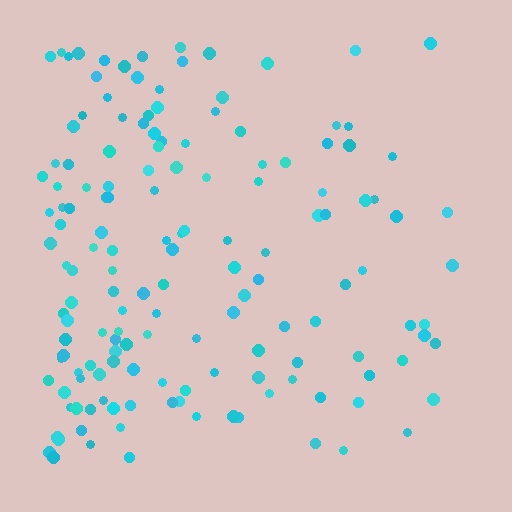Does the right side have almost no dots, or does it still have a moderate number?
Still a moderate number, just noticeably fewer than the left.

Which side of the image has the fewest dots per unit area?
The right.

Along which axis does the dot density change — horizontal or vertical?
Horizontal.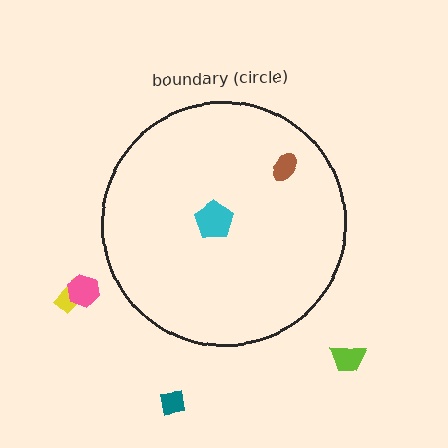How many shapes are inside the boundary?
2 inside, 4 outside.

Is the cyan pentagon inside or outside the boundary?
Inside.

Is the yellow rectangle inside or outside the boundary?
Outside.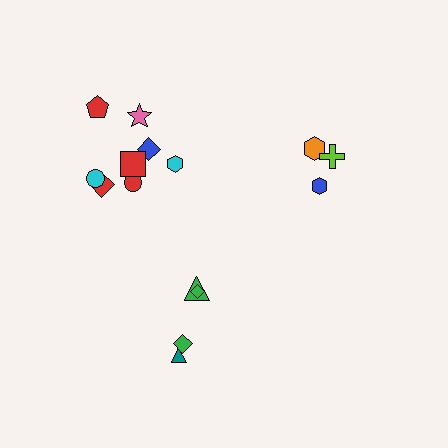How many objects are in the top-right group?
There are 3 objects.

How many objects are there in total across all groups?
There are 15 objects.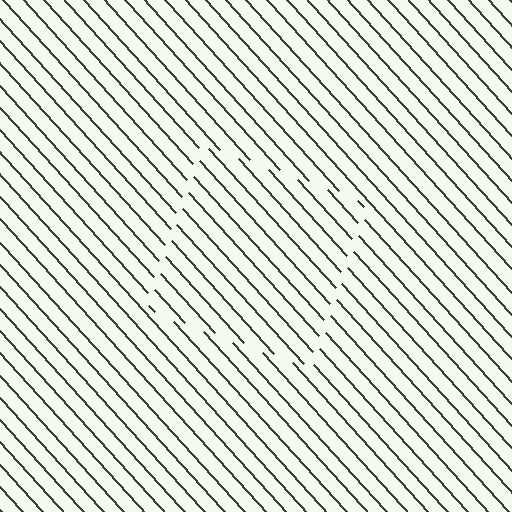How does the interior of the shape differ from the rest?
The interior of the shape contains the same grating, shifted by half a period — the contour is defined by the phase discontinuity where line-ends from the inner and outer gratings abut.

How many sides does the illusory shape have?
4 sides — the line-ends trace a square.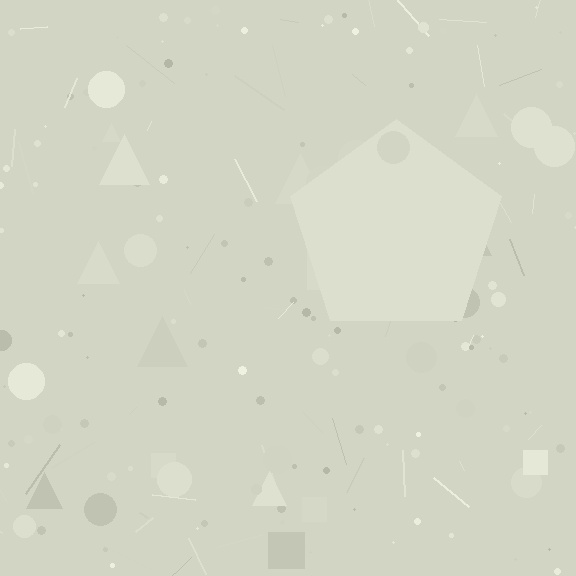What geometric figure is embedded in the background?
A pentagon is embedded in the background.